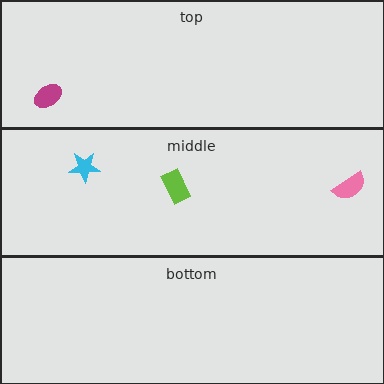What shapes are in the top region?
The magenta ellipse.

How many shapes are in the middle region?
3.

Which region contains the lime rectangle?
The middle region.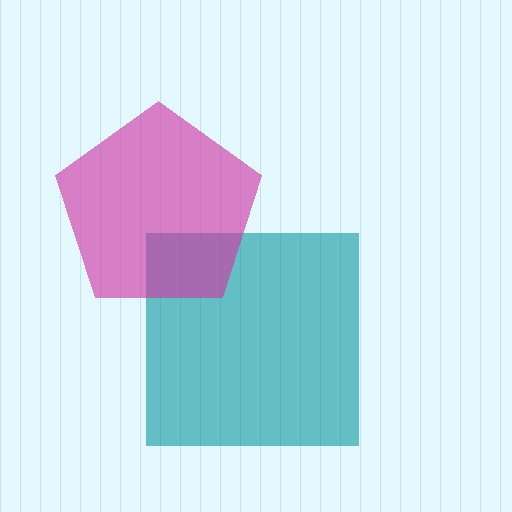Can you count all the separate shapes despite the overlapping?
Yes, there are 2 separate shapes.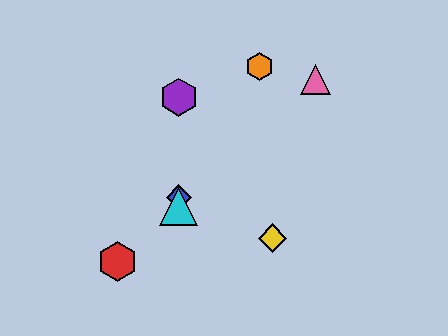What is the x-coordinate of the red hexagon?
The red hexagon is at x≈118.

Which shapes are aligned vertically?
The blue diamond, the green triangle, the purple hexagon, the cyan triangle are aligned vertically.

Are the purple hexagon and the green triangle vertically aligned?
Yes, both are at x≈179.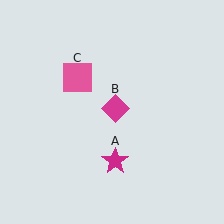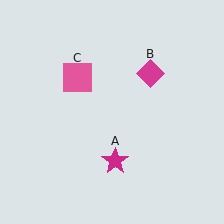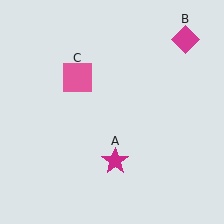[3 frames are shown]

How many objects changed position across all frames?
1 object changed position: magenta diamond (object B).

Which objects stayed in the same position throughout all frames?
Magenta star (object A) and pink square (object C) remained stationary.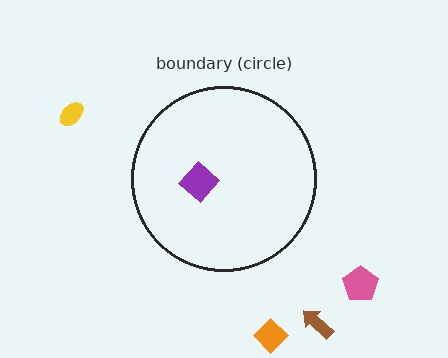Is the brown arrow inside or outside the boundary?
Outside.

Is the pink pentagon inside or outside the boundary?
Outside.